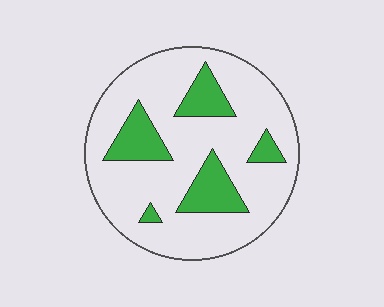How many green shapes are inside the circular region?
5.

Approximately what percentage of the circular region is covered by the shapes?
Approximately 20%.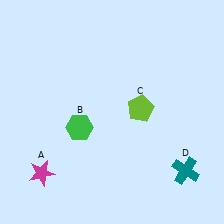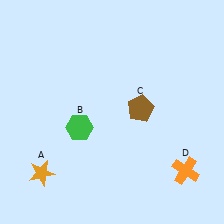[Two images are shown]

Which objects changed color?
A changed from magenta to orange. C changed from lime to brown. D changed from teal to orange.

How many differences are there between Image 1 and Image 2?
There are 3 differences between the two images.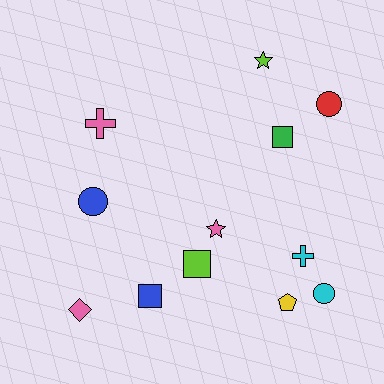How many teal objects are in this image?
There are no teal objects.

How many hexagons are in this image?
There are no hexagons.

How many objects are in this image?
There are 12 objects.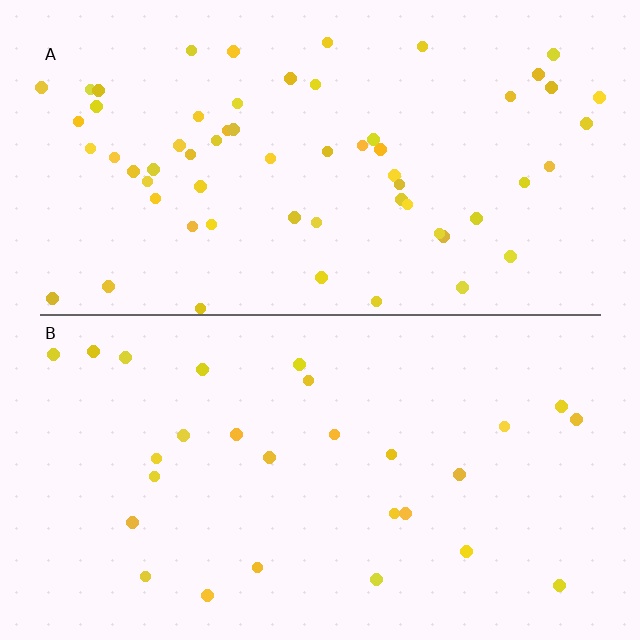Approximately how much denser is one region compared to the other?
Approximately 2.2× — region A over region B.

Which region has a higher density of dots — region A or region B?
A (the top).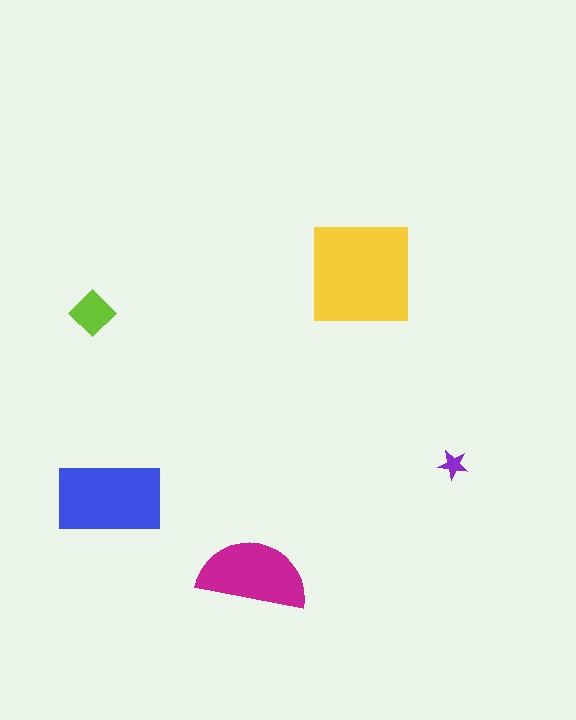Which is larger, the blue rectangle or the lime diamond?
The blue rectangle.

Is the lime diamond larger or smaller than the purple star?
Larger.